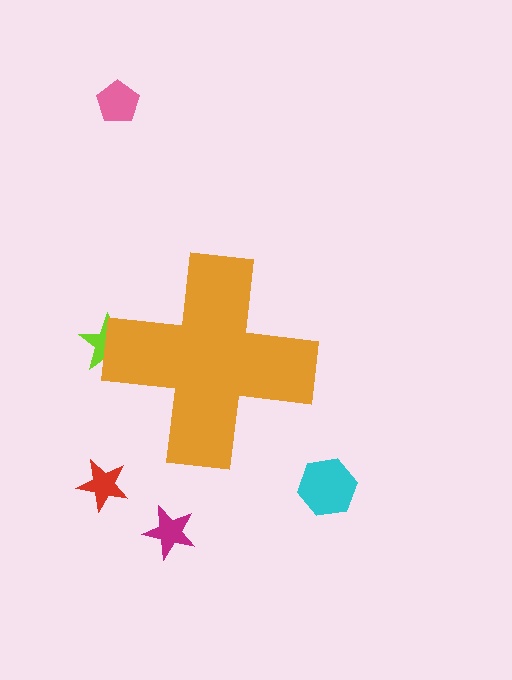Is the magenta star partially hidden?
No, the magenta star is fully visible.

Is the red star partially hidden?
No, the red star is fully visible.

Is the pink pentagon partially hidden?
No, the pink pentagon is fully visible.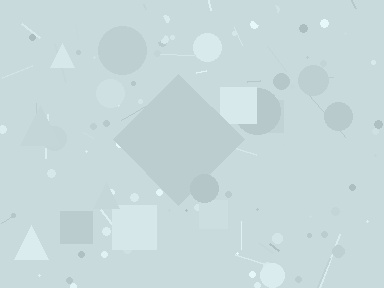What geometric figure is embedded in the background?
A diamond is embedded in the background.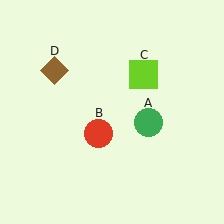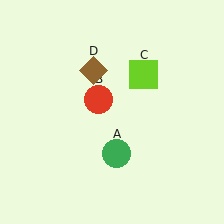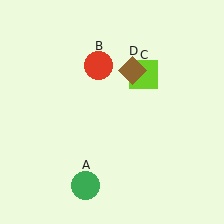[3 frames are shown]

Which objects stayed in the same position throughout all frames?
Lime square (object C) remained stationary.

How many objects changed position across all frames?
3 objects changed position: green circle (object A), red circle (object B), brown diamond (object D).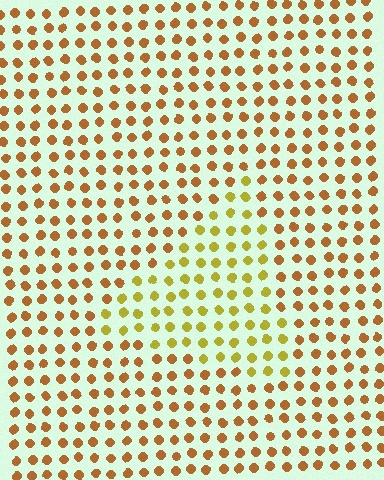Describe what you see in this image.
The image is filled with small brown elements in a uniform arrangement. A triangle-shaped region is visible where the elements are tinted to a slightly different hue, forming a subtle color boundary.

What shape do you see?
I see a triangle.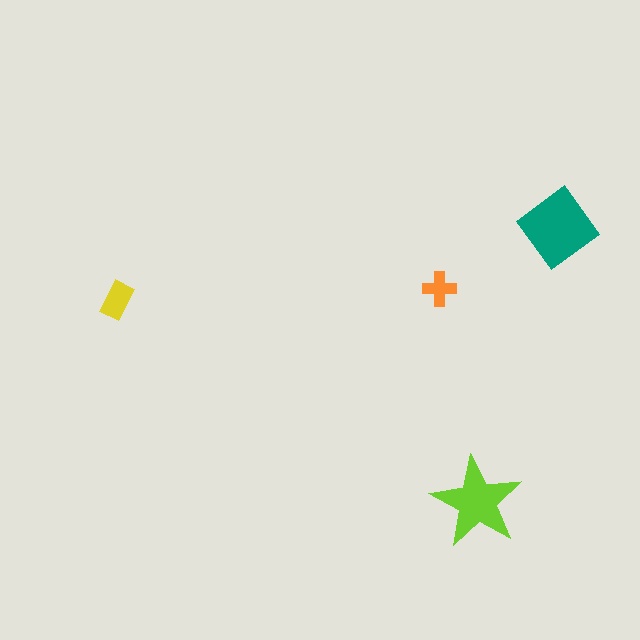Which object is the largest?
The teal diamond.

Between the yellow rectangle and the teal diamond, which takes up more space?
The teal diamond.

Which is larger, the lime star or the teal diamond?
The teal diamond.